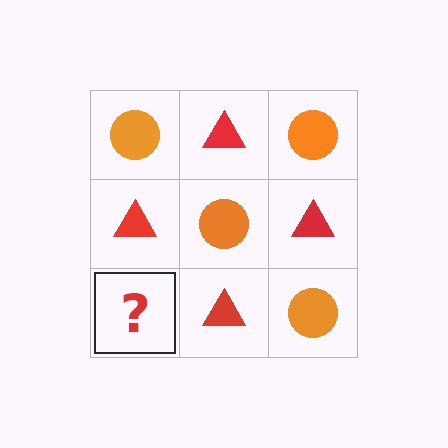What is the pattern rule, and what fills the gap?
The rule is that it alternates orange circle and red triangle in a checkerboard pattern. The gap should be filled with an orange circle.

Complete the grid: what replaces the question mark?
The question mark should be replaced with an orange circle.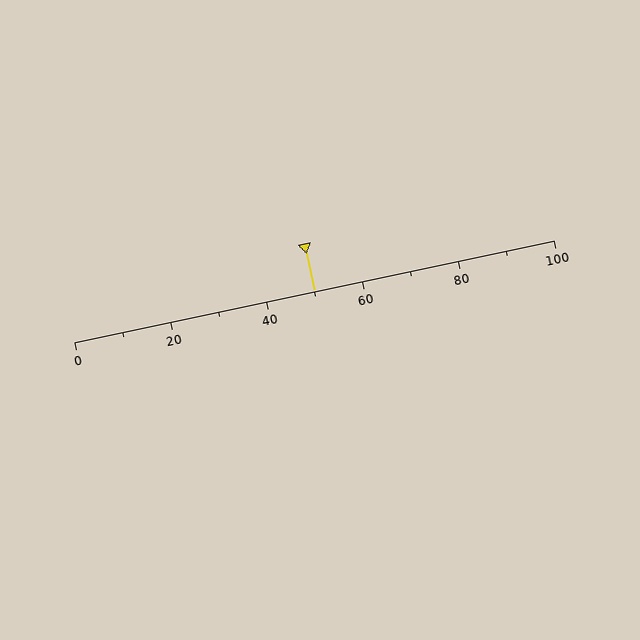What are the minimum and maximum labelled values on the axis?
The axis runs from 0 to 100.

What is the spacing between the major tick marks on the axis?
The major ticks are spaced 20 apart.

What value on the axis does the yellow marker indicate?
The marker indicates approximately 50.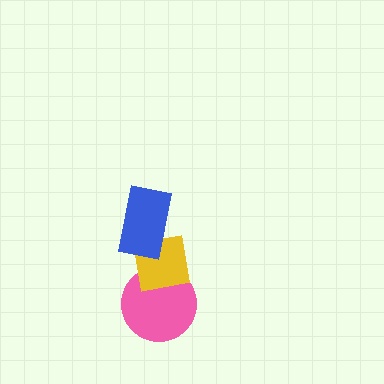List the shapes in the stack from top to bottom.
From top to bottom: the blue rectangle, the yellow square, the pink circle.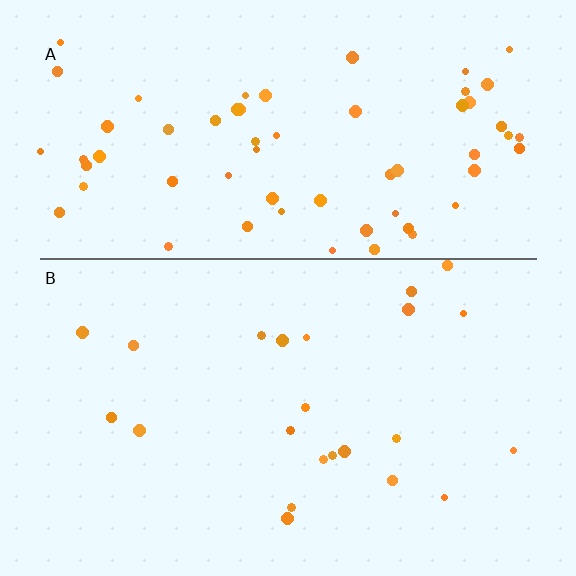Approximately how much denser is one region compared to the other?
Approximately 2.8× — region A over region B.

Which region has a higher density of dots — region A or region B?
A (the top).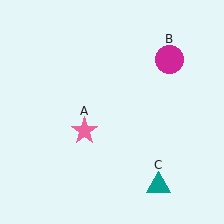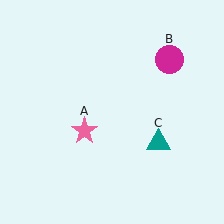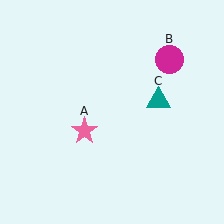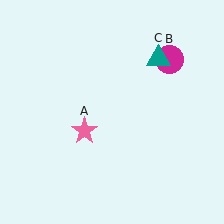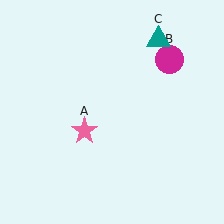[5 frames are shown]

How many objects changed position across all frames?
1 object changed position: teal triangle (object C).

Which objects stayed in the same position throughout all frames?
Pink star (object A) and magenta circle (object B) remained stationary.